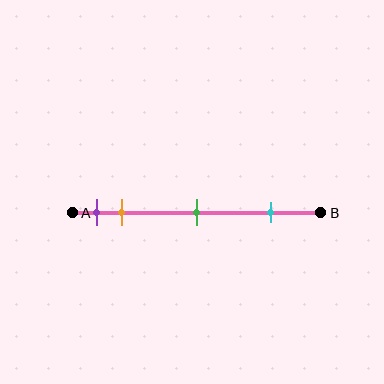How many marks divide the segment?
There are 4 marks dividing the segment.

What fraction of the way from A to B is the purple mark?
The purple mark is approximately 10% (0.1) of the way from A to B.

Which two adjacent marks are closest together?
The purple and orange marks are the closest adjacent pair.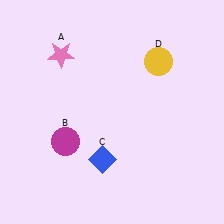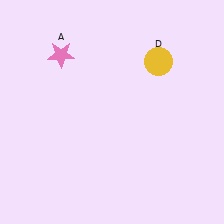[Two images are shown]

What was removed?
The magenta circle (B), the blue diamond (C) were removed in Image 2.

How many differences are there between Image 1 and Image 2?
There are 2 differences between the two images.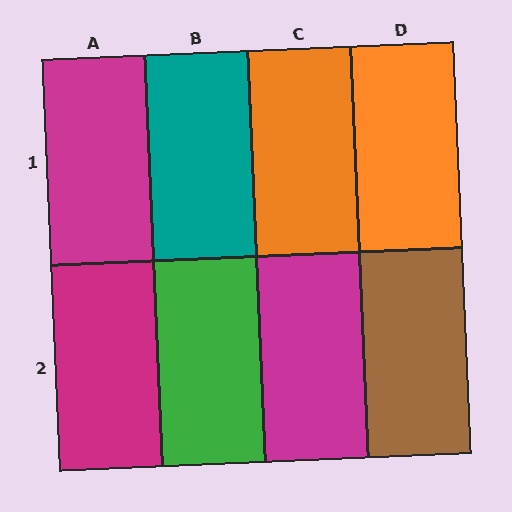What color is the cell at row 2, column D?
Brown.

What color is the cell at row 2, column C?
Magenta.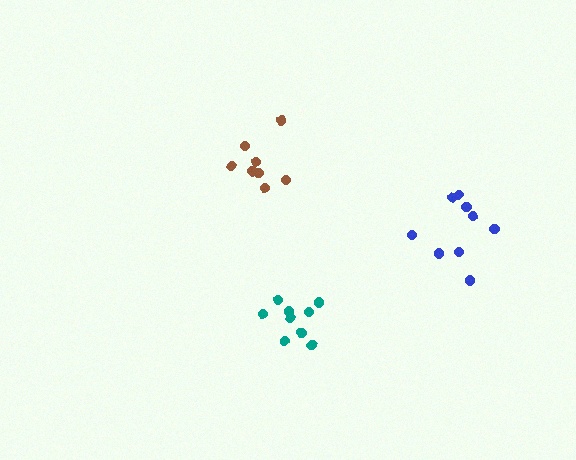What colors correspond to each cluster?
The clusters are colored: brown, blue, teal.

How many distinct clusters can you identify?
There are 3 distinct clusters.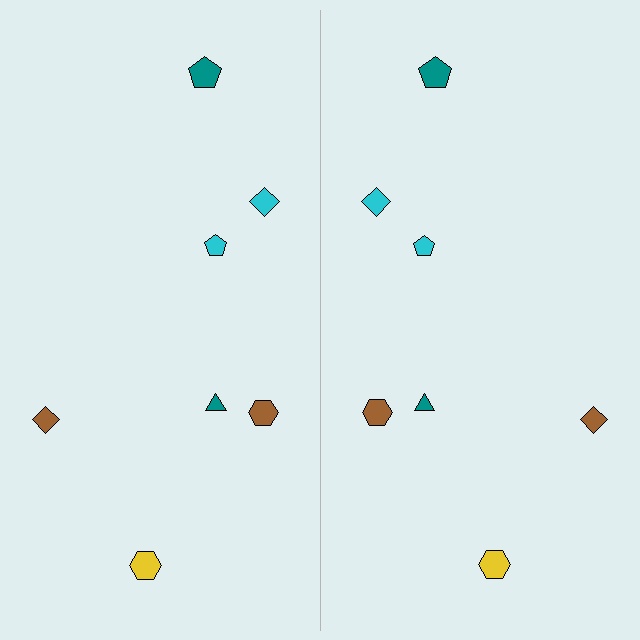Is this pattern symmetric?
Yes, this pattern has bilateral (reflection) symmetry.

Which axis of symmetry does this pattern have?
The pattern has a vertical axis of symmetry running through the center of the image.